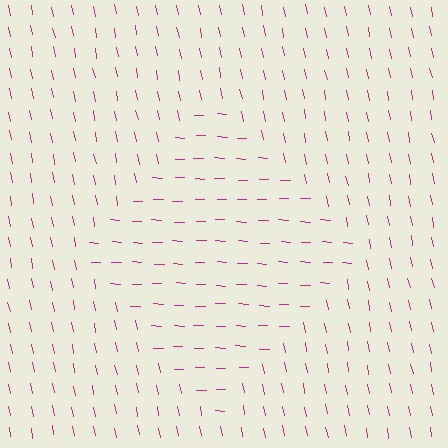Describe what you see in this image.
The image is filled with small magenta line segments. A diamond region in the image has lines oriented differently from the surrounding lines, creating a visible texture boundary.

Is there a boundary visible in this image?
Yes, there is a texture boundary formed by a change in line orientation.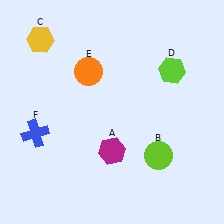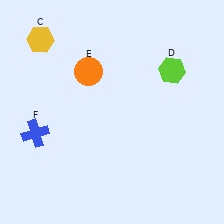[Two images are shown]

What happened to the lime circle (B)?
The lime circle (B) was removed in Image 2. It was in the bottom-right area of Image 1.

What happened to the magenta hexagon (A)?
The magenta hexagon (A) was removed in Image 2. It was in the bottom-right area of Image 1.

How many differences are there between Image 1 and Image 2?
There are 2 differences between the two images.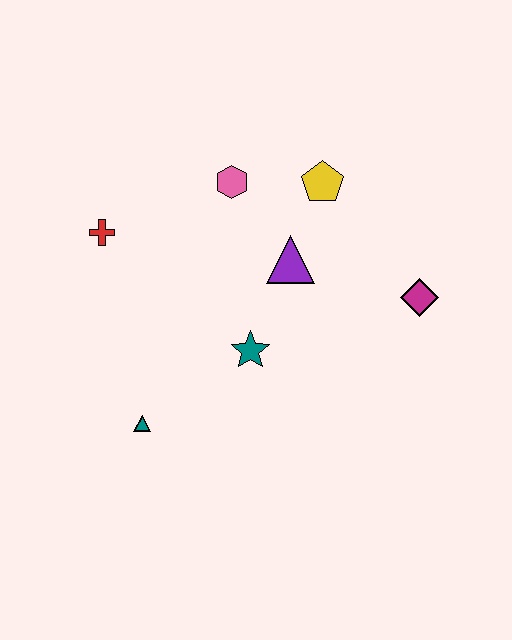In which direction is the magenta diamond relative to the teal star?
The magenta diamond is to the right of the teal star.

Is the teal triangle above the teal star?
No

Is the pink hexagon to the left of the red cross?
No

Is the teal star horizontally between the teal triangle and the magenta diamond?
Yes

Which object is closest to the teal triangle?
The teal star is closest to the teal triangle.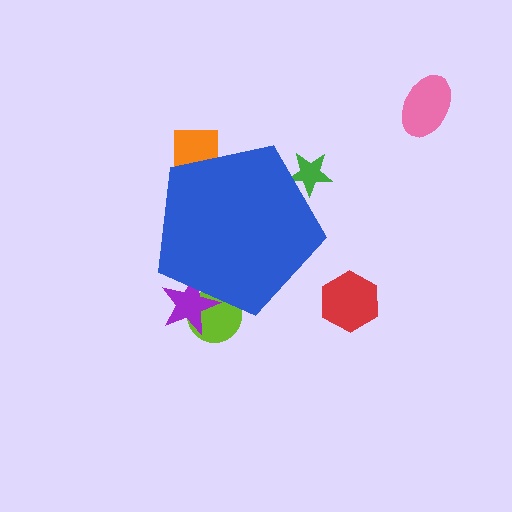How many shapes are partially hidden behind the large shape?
4 shapes are partially hidden.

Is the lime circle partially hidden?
Yes, the lime circle is partially hidden behind the blue pentagon.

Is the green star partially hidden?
Yes, the green star is partially hidden behind the blue pentagon.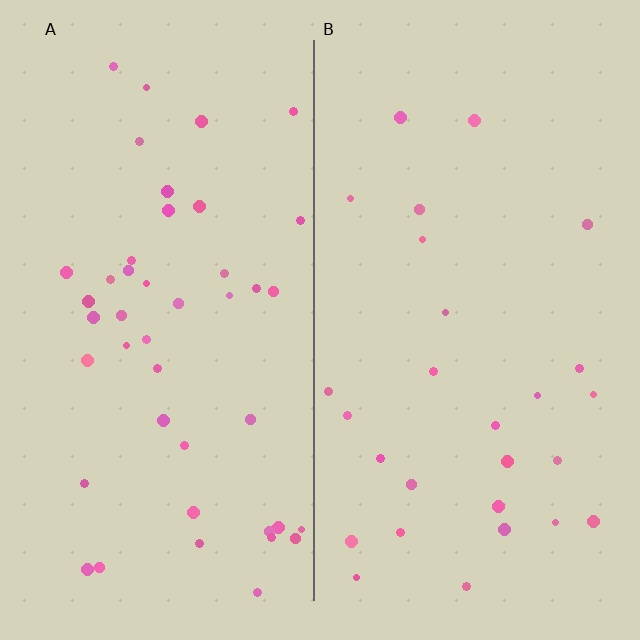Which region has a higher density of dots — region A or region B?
A (the left).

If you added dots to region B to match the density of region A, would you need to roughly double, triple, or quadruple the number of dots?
Approximately double.